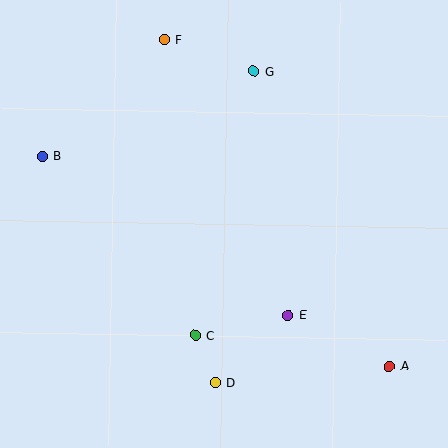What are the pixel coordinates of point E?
Point E is at (288, 316).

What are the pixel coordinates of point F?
Point F is at (164, 40).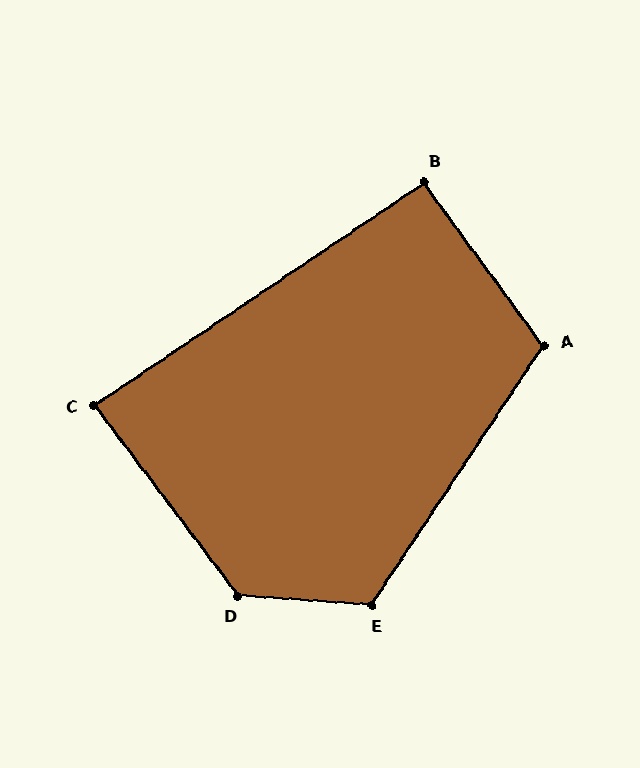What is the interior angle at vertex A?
Approximately 110 degrees (obtuse).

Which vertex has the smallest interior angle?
C, at approximately 87 degrees.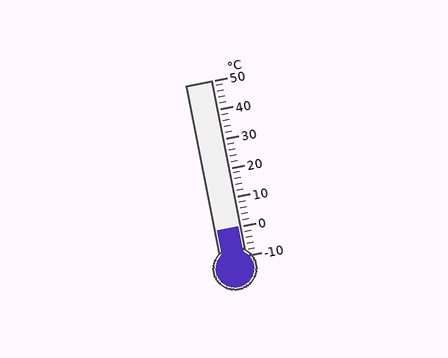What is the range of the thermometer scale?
The thermometer scale ranges from -10°C to 50°C.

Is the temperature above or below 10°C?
The temperature is below 10°C.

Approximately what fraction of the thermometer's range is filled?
The thermometer is filled to approximately 15% of its range.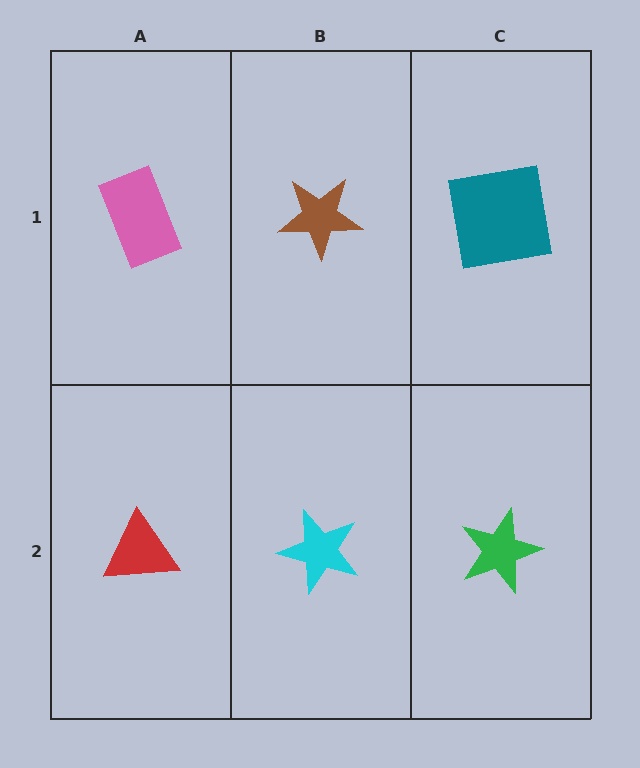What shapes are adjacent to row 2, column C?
A teal square (row 1, column C), a cyan star (row 2, column B).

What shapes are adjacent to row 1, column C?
A green star (row 2, column C), a brown star (row 1, column B).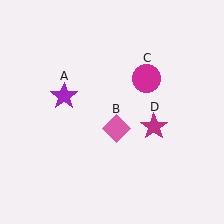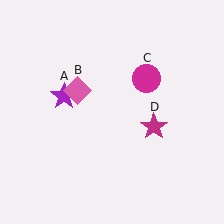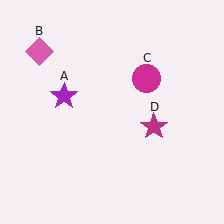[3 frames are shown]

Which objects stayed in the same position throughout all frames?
Purple star (object A) and magenta circle (object C) and magenta star (object D) remained stationary.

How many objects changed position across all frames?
1 object changed position: pink diamond (object B).